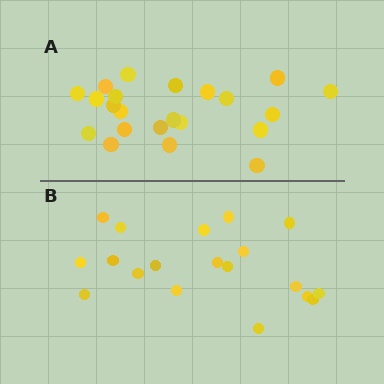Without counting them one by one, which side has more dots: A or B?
Region A (the top region) has more dots.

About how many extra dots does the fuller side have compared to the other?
Region A has just a few more — roughly 2 or 3 more dots than region B.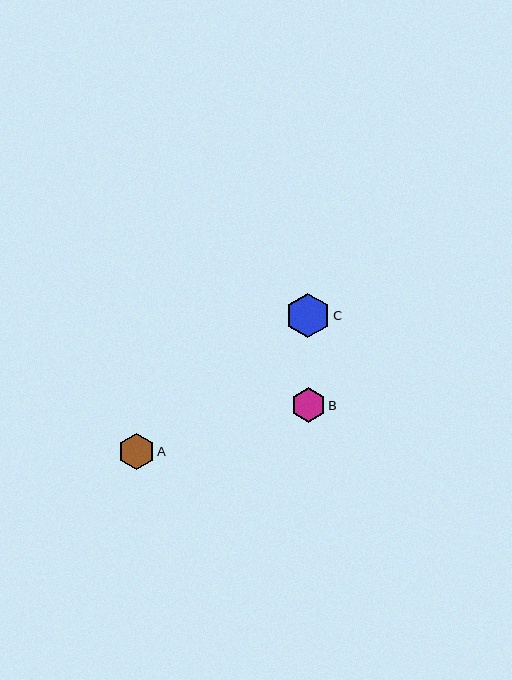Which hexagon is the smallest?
Hexagon B is the smallest with a size of approximately 34 pixels.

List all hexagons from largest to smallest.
From largest to smallest: C, A, B.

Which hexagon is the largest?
Hexagon C is the largest with a size of approximately 45 pixels.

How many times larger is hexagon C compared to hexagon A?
Hexagon C is approximately 1.2 times the size of hexagon A.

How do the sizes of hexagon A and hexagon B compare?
Hexagon A and hexagon B are approximately the same size.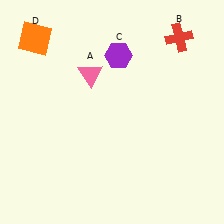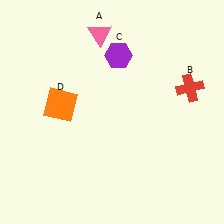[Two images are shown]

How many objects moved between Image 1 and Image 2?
3 objects moved between the two images.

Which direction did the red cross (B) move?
The red cross (B) moved down.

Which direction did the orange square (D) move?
The orange square (D) moved down.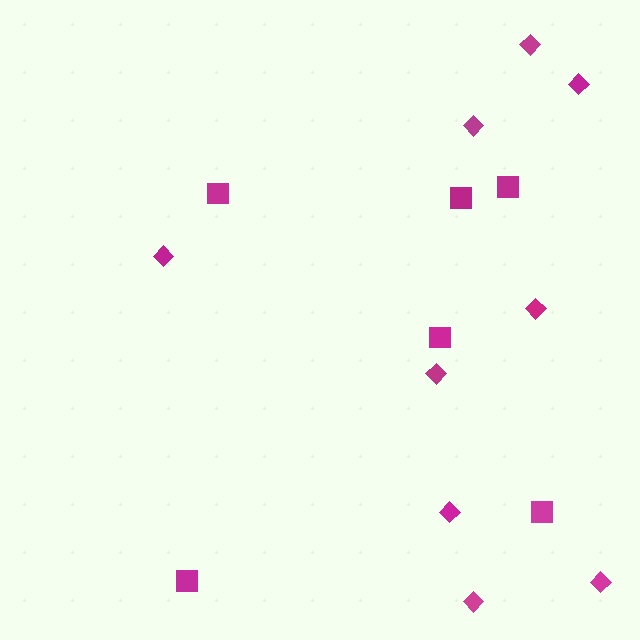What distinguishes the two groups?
There are 2 groups: one group of squares (6) and one group of diamonds (9).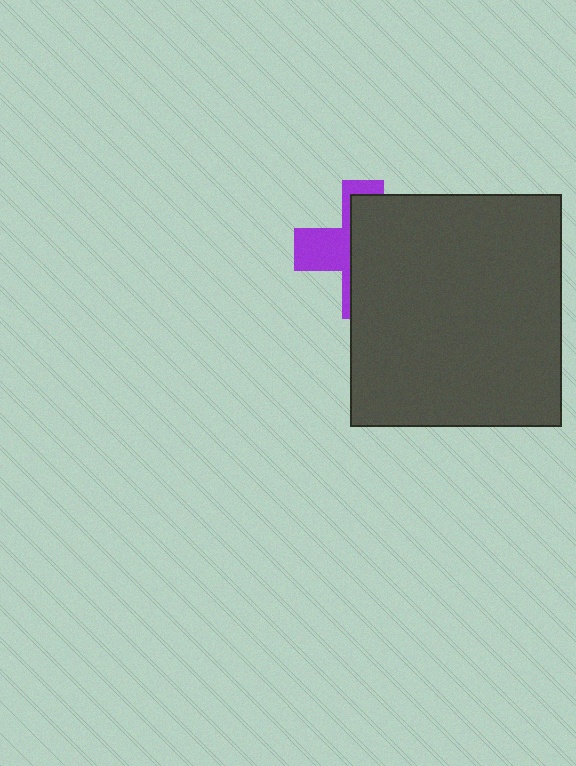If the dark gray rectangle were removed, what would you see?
You would see the complete purple cross.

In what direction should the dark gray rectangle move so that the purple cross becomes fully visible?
The dark gray rectangle should move right. That is the shortest direction to clear the overlap and leave the purple cross fully visible.